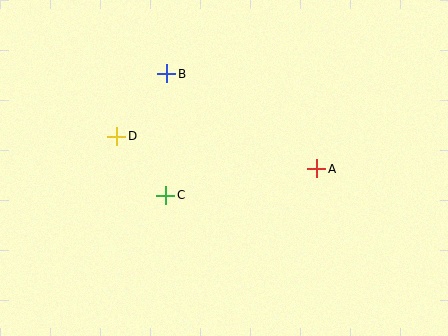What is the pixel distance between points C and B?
The distance between C and B is 122 pixels.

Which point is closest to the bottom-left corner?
Point C is closest to the bottom-left corner.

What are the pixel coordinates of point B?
Point B is at (167, 74).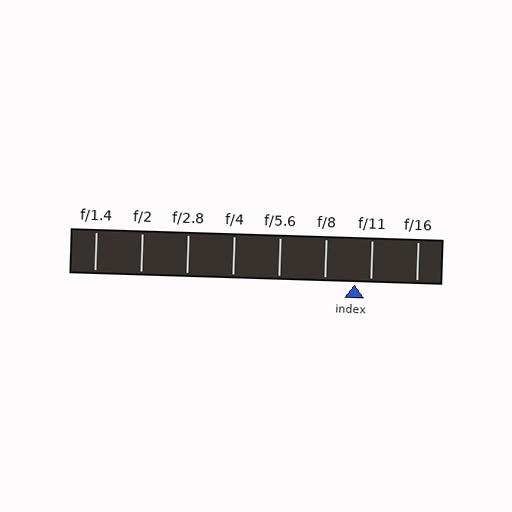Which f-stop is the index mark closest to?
The index mark is closest to f/11.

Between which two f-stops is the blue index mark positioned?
The index mark is between f/8 and f/11.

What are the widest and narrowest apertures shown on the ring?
The widest aperture shown is f/1.4 and the narrowest is f/16.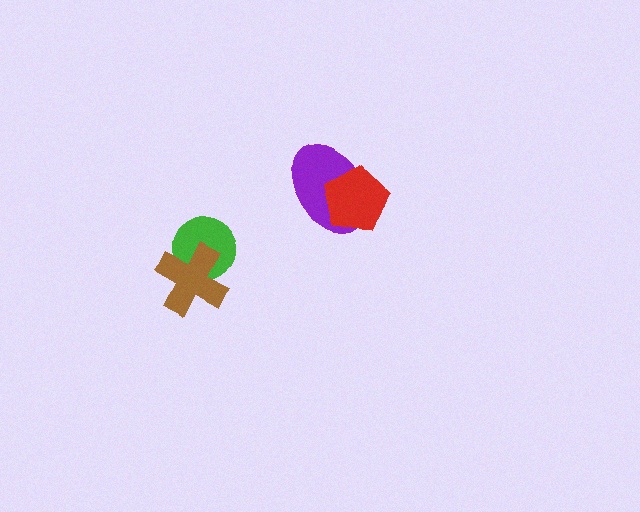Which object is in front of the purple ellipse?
The red pentagon is in front of the purple ellipse.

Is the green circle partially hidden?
Yes, it is partially covered by another shape.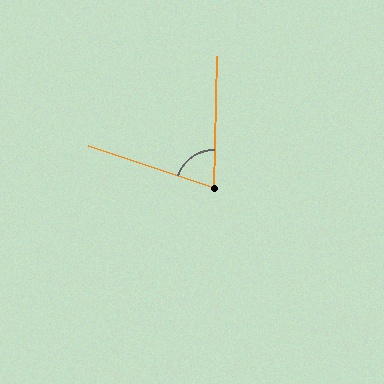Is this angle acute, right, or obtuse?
It is acute.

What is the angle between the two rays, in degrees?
Approximately 73 degrees.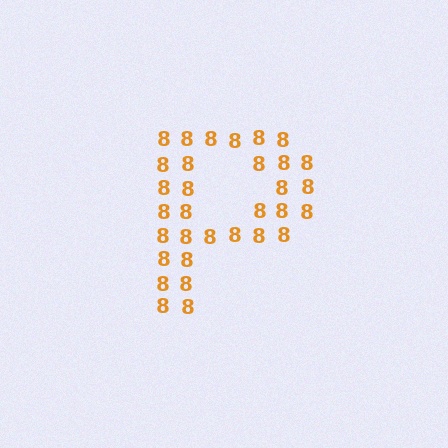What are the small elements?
The small elements are digit 8's.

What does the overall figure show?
The overall figure shows the letter P.